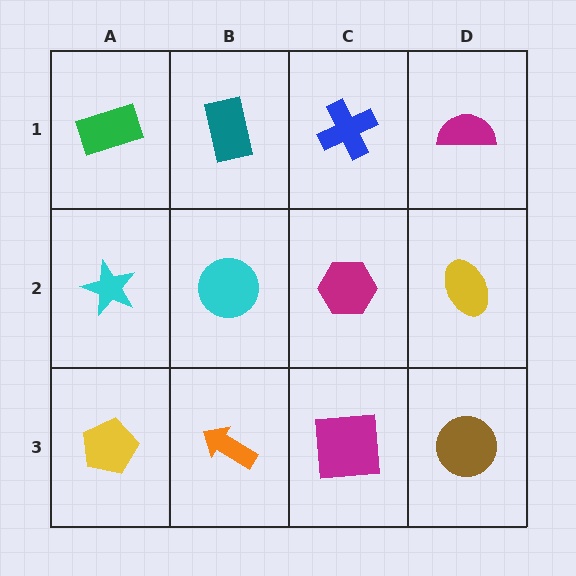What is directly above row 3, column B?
A cyan circle.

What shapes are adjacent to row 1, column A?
A cyan star (row 2, column A), a teal rectangle (row 1, column B).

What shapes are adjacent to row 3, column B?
A cyan circle (row 2, column B), a yellow pentagon (row 3, column A), a magenta square (row 3, column C).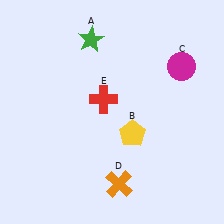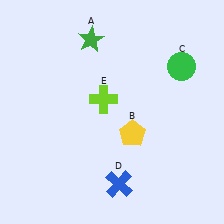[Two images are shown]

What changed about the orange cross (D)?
In Image 1, D is orange. In Image 2, it changed to blue.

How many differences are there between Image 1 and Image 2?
There are 3 differences between the two images.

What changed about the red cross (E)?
In Image 1, E is red. In Image 2, it changed to lime.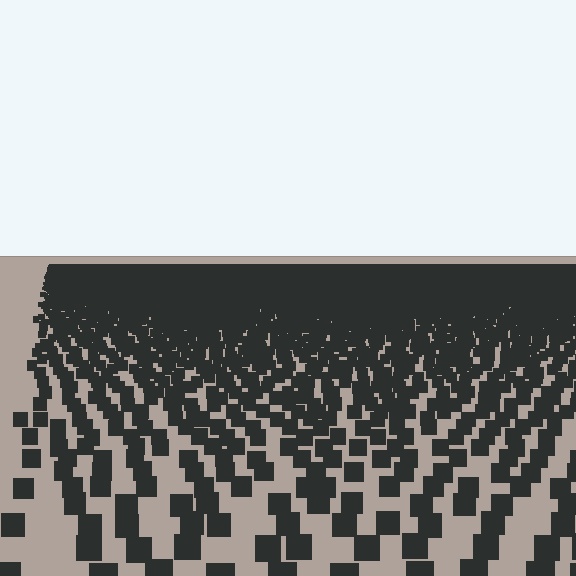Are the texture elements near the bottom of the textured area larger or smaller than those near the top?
Larger. Near the bottom, elements are closer to the viewer and appear at a bigger on-screen size.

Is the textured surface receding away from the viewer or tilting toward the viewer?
The surface is receding away from the viewer. Texture elements get smaller and denser toward the top.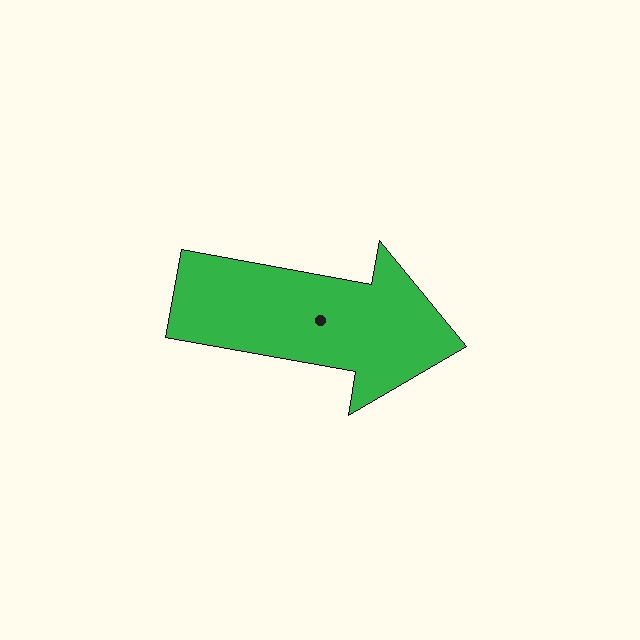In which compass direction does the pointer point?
East.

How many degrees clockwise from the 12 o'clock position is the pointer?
Approximately 100 degrees.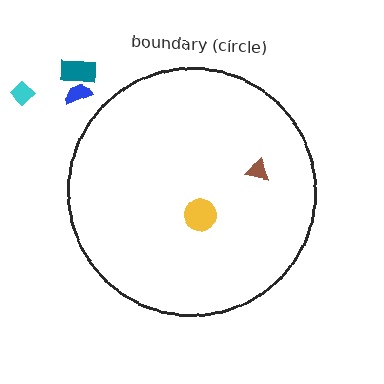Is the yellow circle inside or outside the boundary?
Inside.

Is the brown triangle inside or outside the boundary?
Inside.